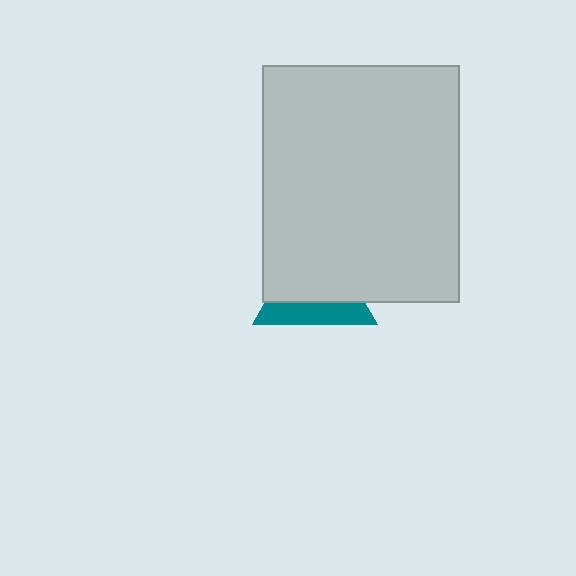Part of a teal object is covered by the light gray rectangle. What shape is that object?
It is a triangle.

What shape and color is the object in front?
The object in front is a light gray rectangle.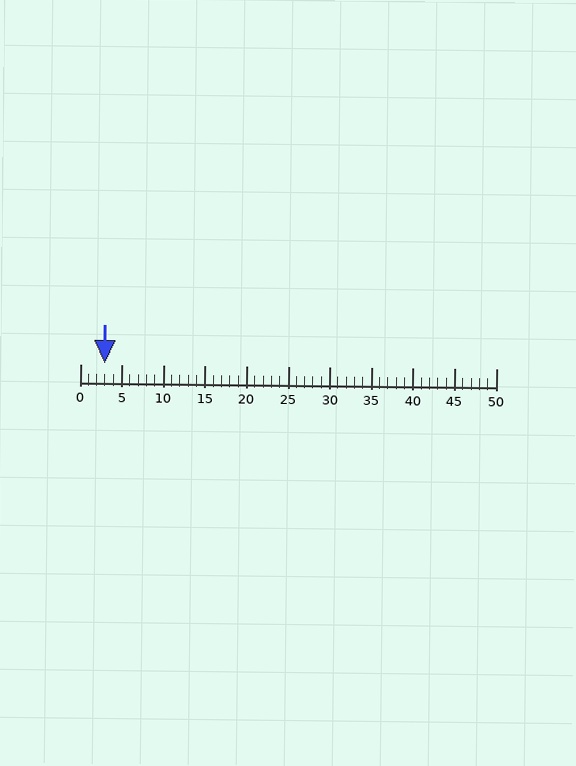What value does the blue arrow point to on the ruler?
The blue arrow points to approximately 3.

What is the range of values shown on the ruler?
The ruler shows values from 0 to 50.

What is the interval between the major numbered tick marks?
The major tick marks are spaced 5 units apart.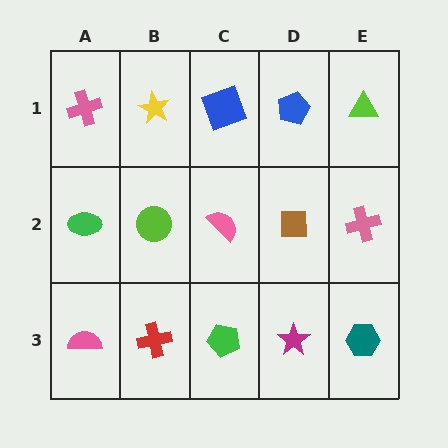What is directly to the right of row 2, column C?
A brown square.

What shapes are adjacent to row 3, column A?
A green ellipse (row 2, column A), a red cross (row 3, column B).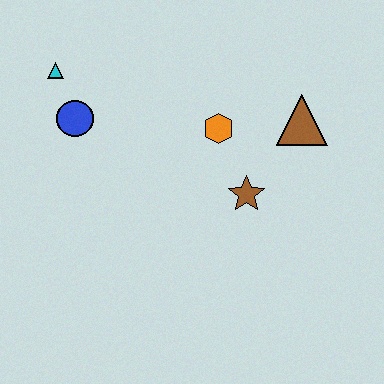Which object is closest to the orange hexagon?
The brown star is closest to the orange hexagon.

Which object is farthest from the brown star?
The cyan triangle is farthest from the brown star.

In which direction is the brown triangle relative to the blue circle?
The brown triangle is to the right of the blue circle.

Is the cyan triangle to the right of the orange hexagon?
No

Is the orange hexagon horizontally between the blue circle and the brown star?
Yes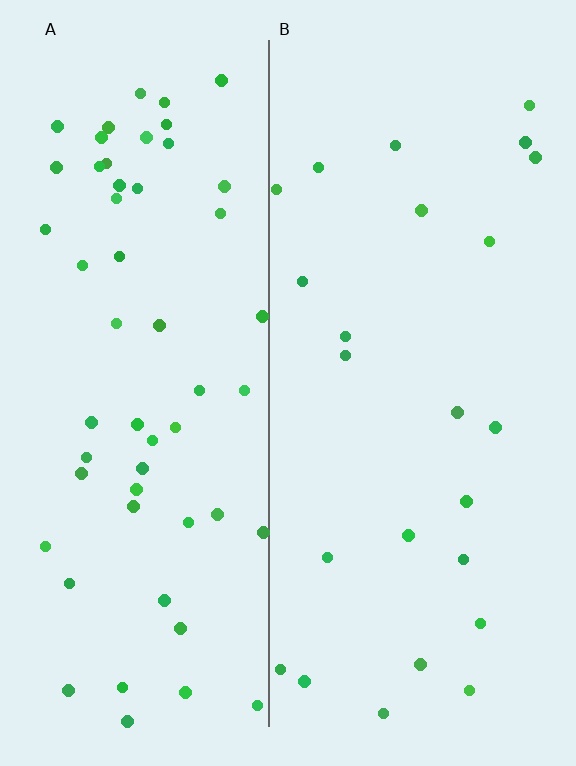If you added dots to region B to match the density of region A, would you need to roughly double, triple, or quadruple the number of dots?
Approximately double.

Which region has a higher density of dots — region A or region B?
A (the left).